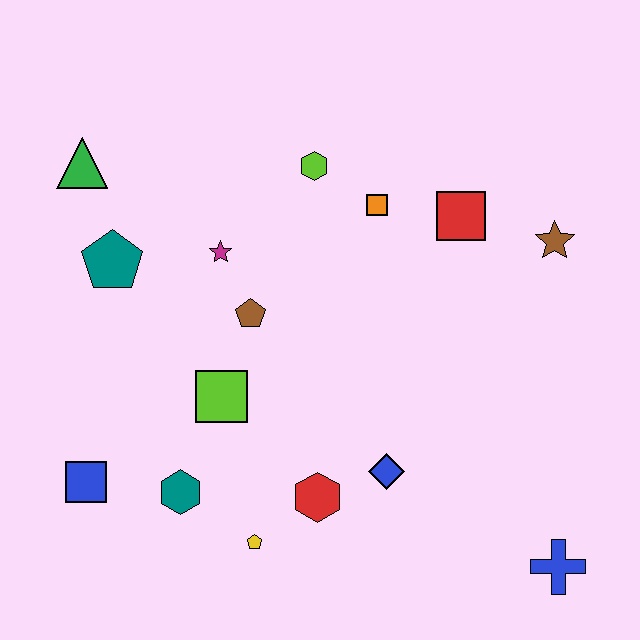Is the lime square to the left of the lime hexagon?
Yes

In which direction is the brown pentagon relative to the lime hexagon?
The brown pentagon is below the lime hexagon.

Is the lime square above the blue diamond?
Yes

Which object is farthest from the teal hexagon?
The brown star is farthest from the teal hexagon.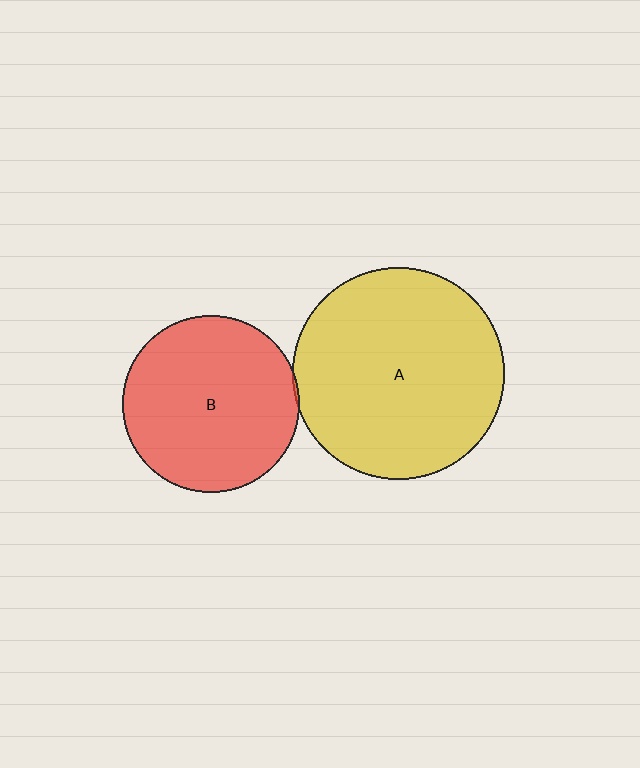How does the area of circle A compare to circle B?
Approximately 1.4 times.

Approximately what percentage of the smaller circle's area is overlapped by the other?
Approximately 5%.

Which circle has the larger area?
Circle A (yellow).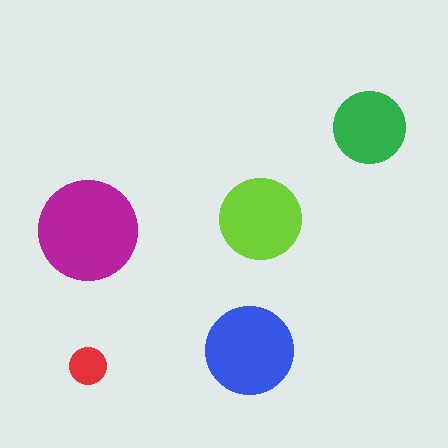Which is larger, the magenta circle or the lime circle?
The magenta one.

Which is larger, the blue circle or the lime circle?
The blue one.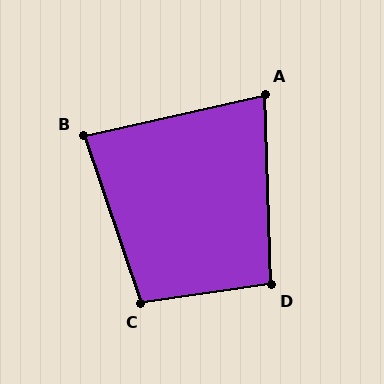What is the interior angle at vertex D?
Approximately 96 degrees (obtuse).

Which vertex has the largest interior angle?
C, at approximately 101 degrees.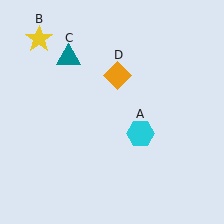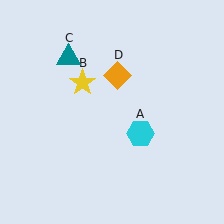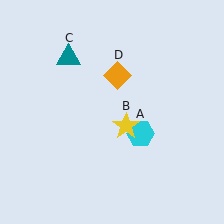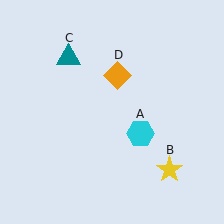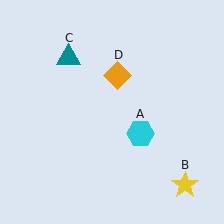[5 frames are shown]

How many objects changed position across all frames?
1 object changed position: yellow star (object B).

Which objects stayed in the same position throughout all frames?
Cyan hexagon (object A) and teal triangle (object C) and orange diamond (object D) remained stationary.